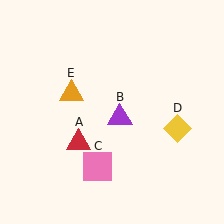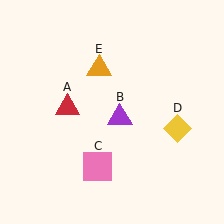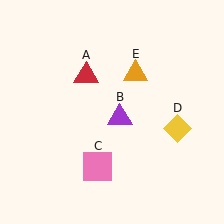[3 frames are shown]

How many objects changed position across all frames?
2 objects changed position: red triangle (object A), orange triangle (object E).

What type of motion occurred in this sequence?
The red triangle (object A), orange triangle (object E) rotated clockwise around the center of the scene.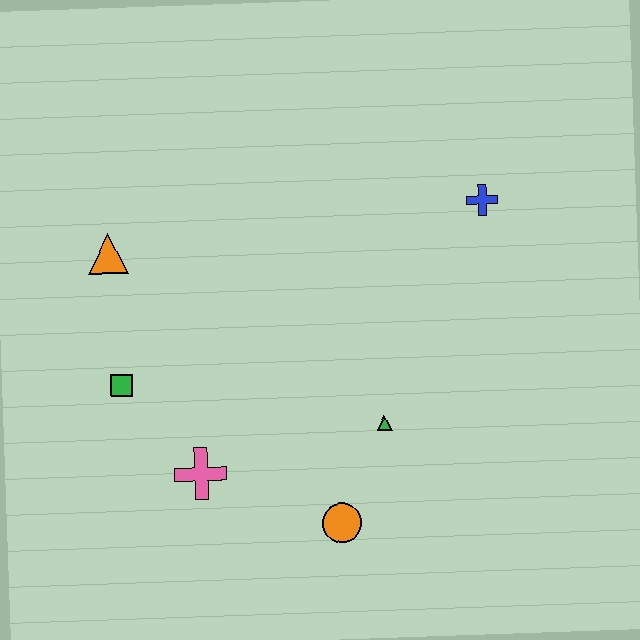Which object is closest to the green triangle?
The orange circle is closest to the green triangle.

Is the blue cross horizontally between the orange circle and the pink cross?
No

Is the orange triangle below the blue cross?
Yes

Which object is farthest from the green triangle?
The orange triangle is farthest from the green triangle.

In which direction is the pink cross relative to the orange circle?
The pink cross is to the left of the orange circle.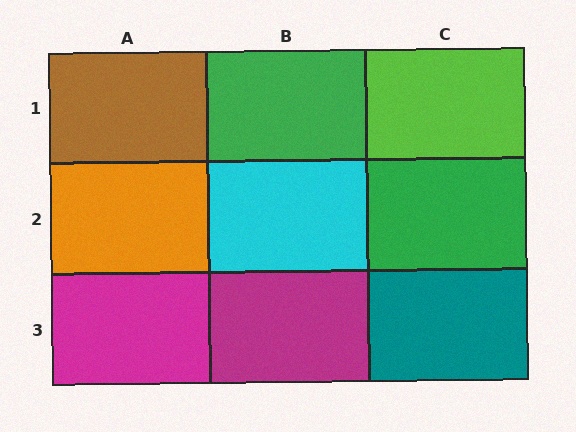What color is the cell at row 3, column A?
Magenta.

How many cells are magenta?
2 cells are magenta.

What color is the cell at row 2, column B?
Cyan.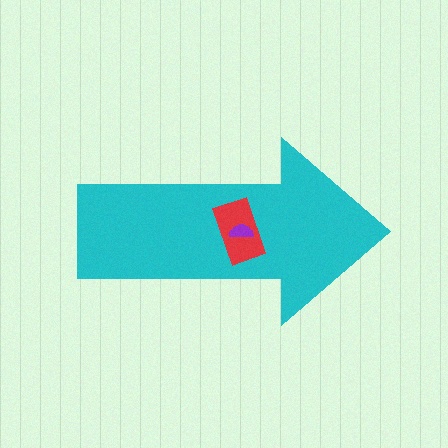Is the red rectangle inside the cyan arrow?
Yes.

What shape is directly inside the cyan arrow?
The red rectangle.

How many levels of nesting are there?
3.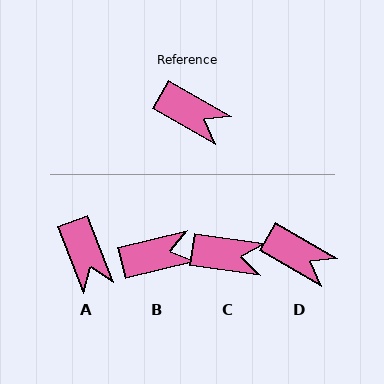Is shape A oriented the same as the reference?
No, it is off by about 39 degrees.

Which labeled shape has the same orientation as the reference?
D.